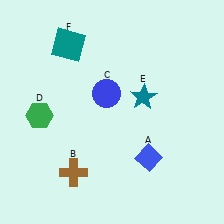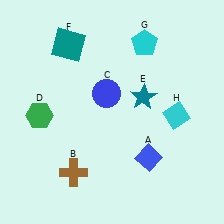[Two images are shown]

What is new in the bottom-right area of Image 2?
A cyan diamond (H) was added in the bottom-right area of Image 2.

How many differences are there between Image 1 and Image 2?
There are 2 differences between the two images.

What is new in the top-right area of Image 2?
A cyan pentagon (G) was added in the top-right area of Image 2.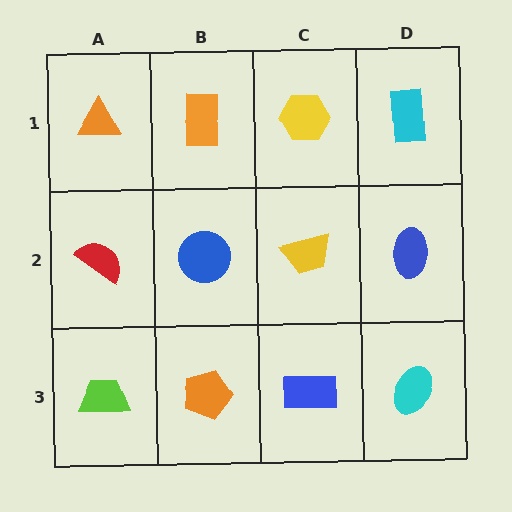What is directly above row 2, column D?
A cyan rectangle.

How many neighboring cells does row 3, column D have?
2.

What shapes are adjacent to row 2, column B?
An orange rectangle (row 1, column B), an orange pentagon (row 3, column B), a red semicircle (row 2, column A), a yellow trapezoid (row 2, column C).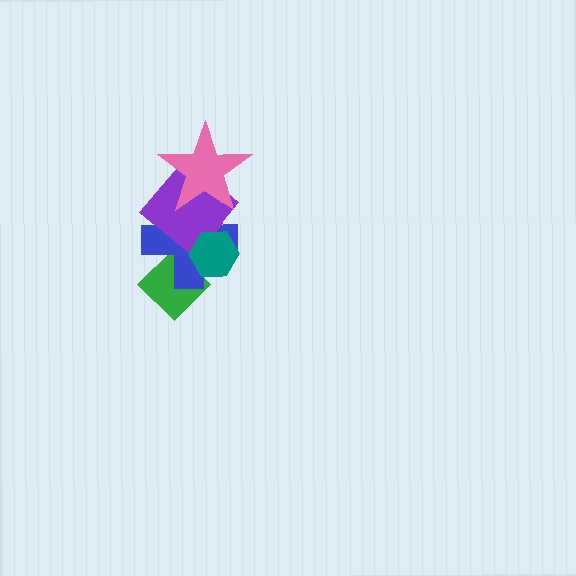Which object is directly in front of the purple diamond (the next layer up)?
The teal hexagon is directly in front of the purple diamond.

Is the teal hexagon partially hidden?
No, no other shape covers it.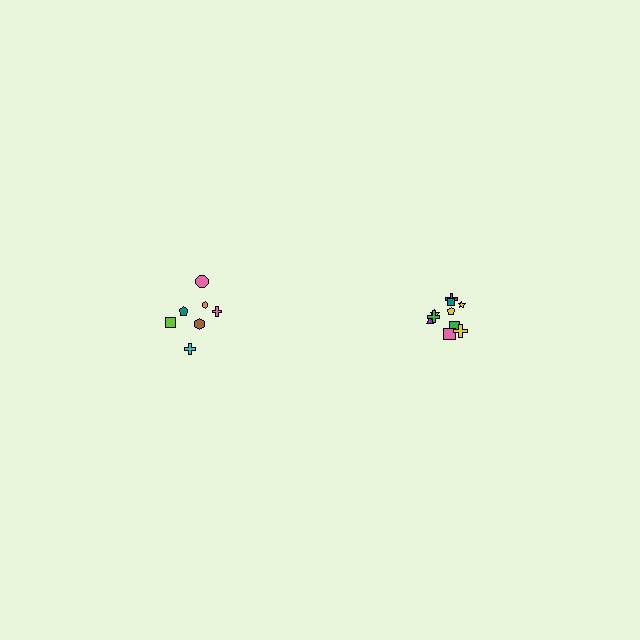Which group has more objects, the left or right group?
The right group.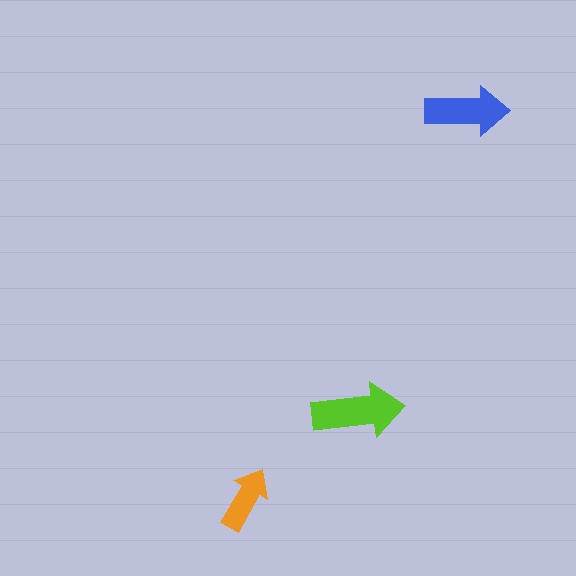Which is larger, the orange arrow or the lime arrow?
The lime one.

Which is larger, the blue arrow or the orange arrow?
The blue one.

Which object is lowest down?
The orange arrow is bottommost.